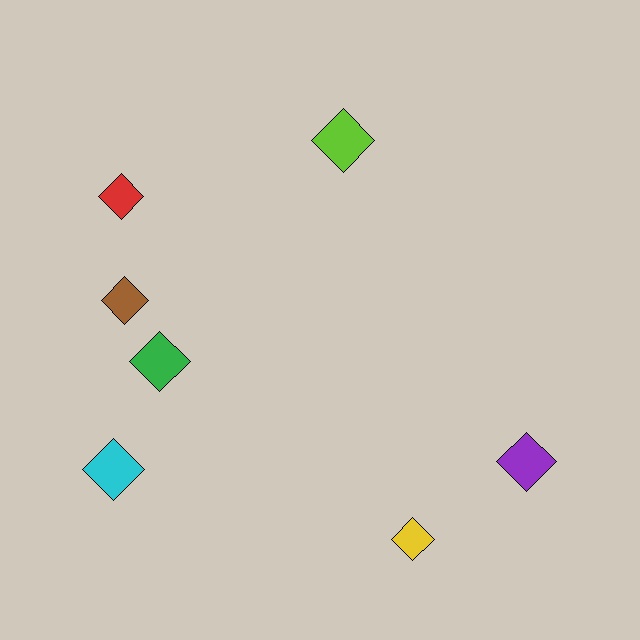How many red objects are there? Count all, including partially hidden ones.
There is 1 red object.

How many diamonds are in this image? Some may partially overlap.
There are 7 diamonds.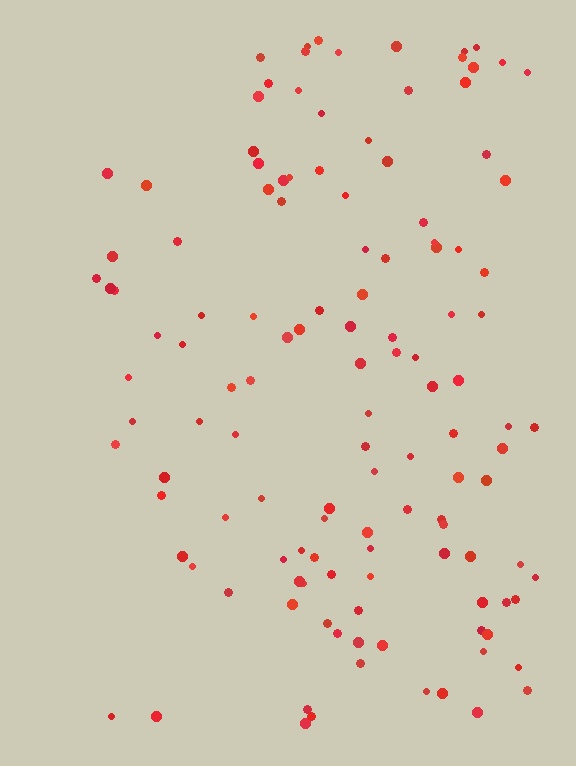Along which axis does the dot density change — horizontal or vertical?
Horizontal.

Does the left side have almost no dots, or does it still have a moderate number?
Still a moderate number, just noticeably fewer than the right.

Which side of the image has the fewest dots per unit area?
The left.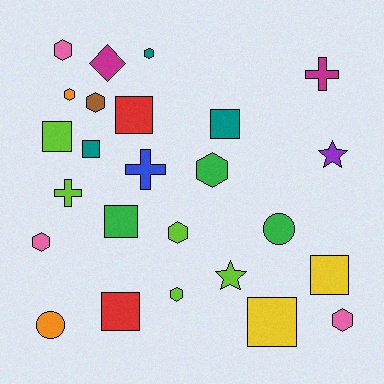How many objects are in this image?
There are 25 objects.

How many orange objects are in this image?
There are 2 orange objects.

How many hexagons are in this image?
There are 9 hexagons.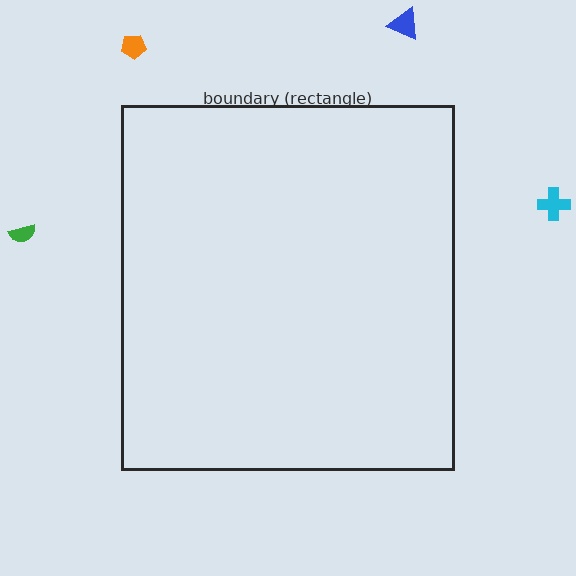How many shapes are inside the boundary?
0 inside, 4 outside.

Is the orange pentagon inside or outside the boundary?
Outside.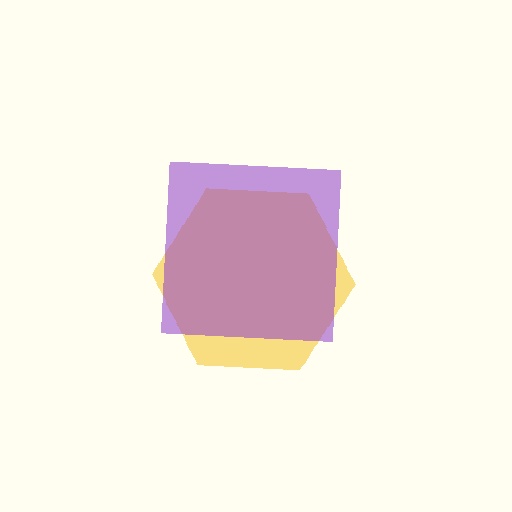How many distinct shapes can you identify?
There are 2 distinct shapes: a yellow hexagon, a purple square.